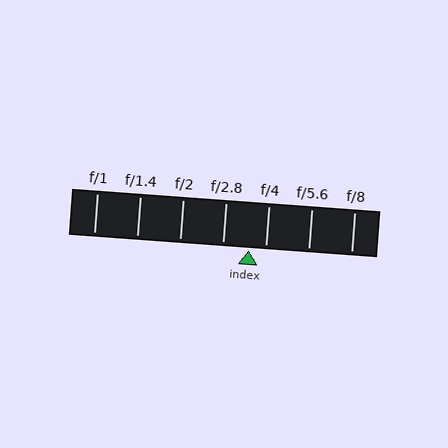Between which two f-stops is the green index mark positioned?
The index mark is between f/2.8 and f/4.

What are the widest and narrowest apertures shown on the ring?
The widest aperture shown is f/1 and the narrowest is f/8.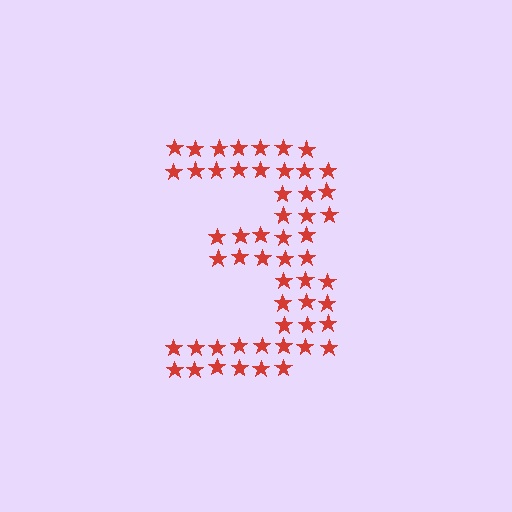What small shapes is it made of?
It is made of small stars.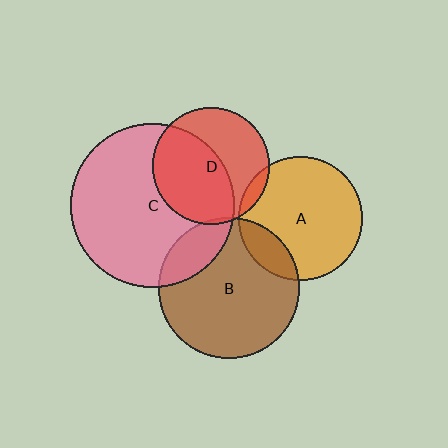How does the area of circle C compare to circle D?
Approximately 2.0 times.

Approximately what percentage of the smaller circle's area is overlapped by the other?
Approximately 20%.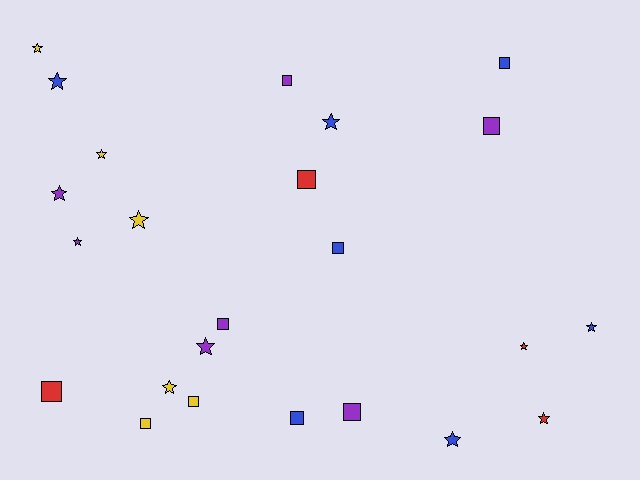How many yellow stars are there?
There are 4 yellow stars.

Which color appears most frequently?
Blue, with 7 objects.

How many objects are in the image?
There are 24 objects.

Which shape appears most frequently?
Star, with 13 objects.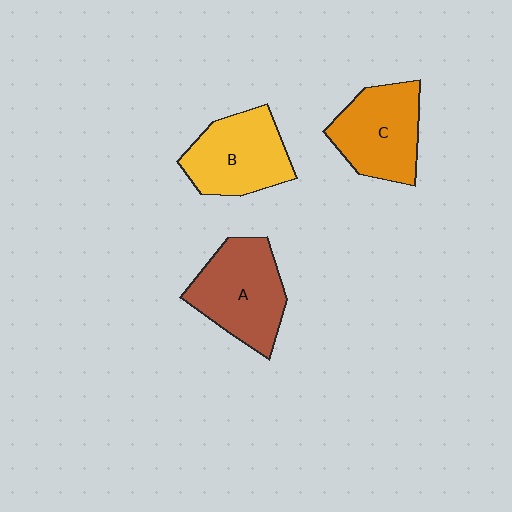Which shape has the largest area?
Shape A (brown).